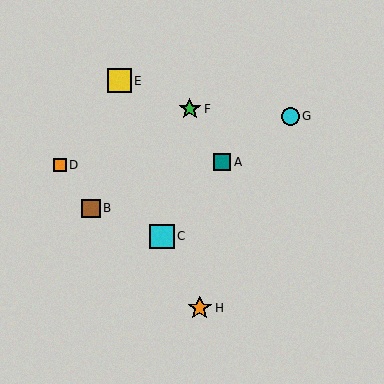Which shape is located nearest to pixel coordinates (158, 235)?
The cyan square (labeled C) at (162, 236) is nearest to that location.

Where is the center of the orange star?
The center of the orange star is at (200, 308).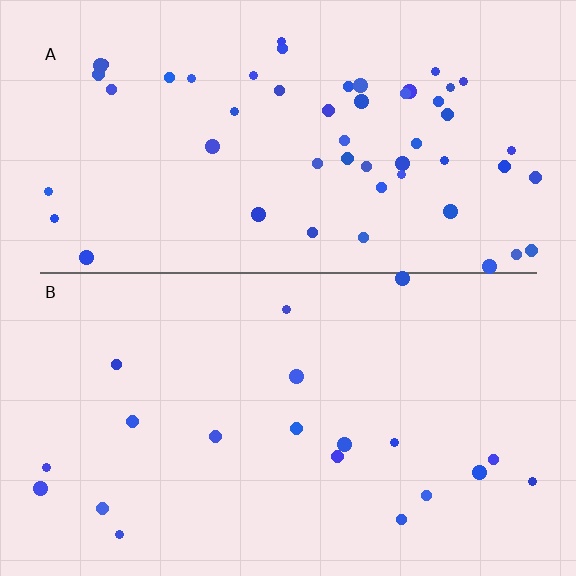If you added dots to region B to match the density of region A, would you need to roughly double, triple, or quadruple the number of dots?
Approximately triple.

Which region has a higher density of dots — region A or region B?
A (the top).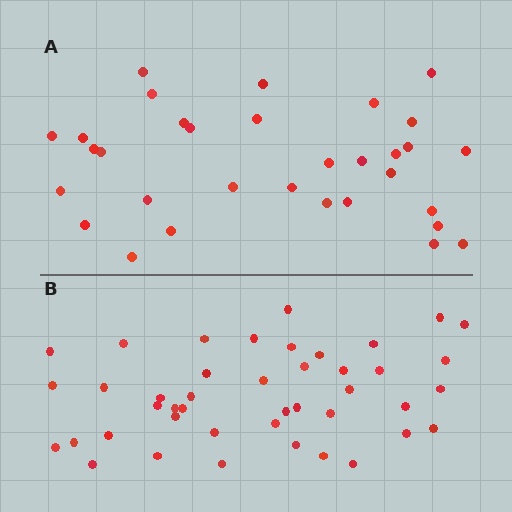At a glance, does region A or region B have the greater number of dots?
Region B (the bottom region) has more dots.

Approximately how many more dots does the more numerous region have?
Region B has roughly 12 or so more dots than region A.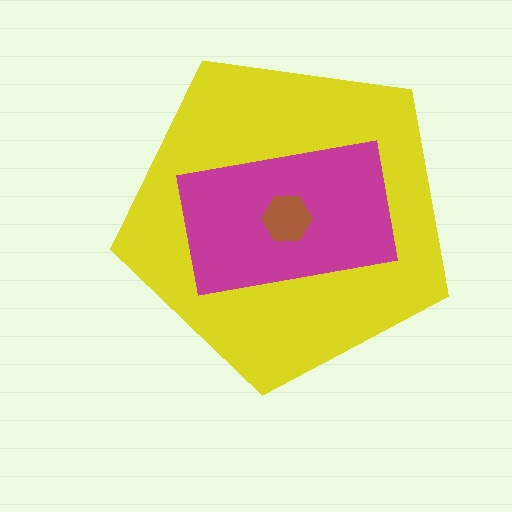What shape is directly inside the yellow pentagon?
The magenta rectangle.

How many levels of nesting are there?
3.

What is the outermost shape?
The yellow pentagon.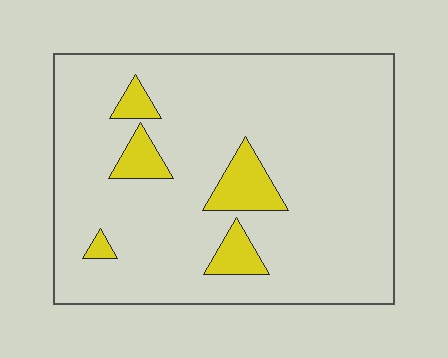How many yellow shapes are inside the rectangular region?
5.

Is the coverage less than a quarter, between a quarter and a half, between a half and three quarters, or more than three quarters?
Less than a quarter.